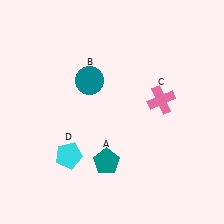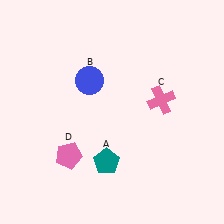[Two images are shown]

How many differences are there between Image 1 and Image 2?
There are 2 differences between the two images.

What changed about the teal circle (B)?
In Image 1, B is teal. In Image 2, it changed to blue.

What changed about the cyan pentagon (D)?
In Image 1, D is cyan. In Image 2, it changed to pink.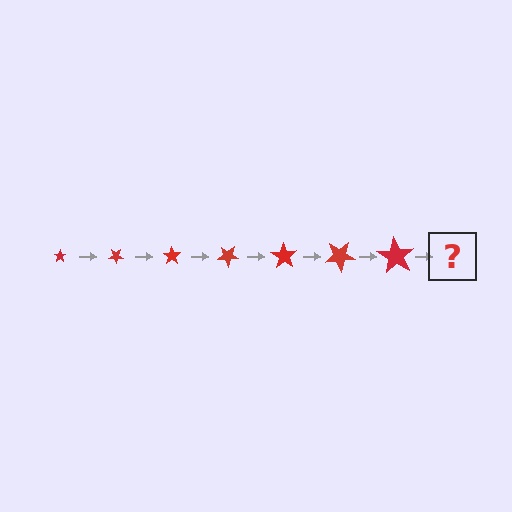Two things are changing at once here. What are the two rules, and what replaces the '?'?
The two rules are that the star grows larger each step and it rotates 35 degrees each step. The '?' should be a star, larger than the previous one and rotated 245 degrees from the start.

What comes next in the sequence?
The next element should be a star, larger than the previous one and rotated 245 degrees from the start.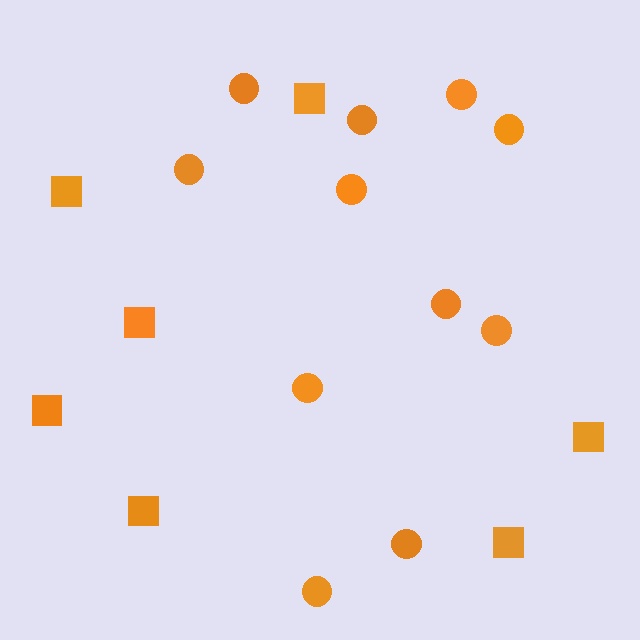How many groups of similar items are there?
There are 2 groups: one group of circles (11) and one group of squares (7).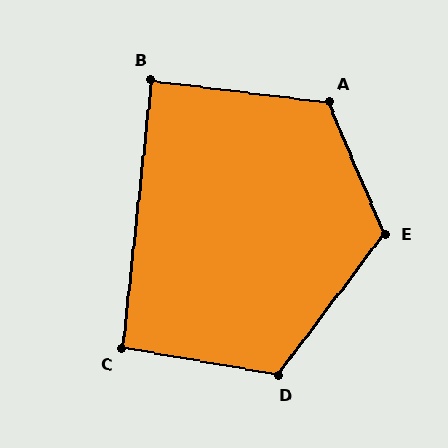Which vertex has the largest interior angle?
E, at approximately 120 degrees.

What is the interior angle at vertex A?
Approximately 120 degrees (obtuse).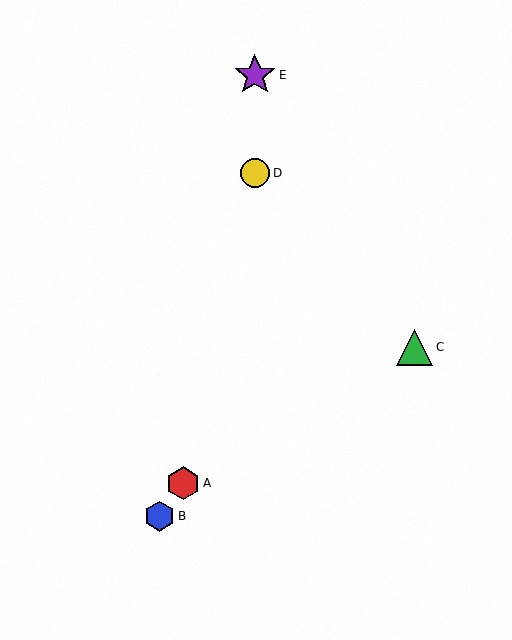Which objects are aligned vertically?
Objects D, E are aligned vertically.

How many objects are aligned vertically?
2 objects (D, E) are aligned vertically.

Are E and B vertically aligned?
No, E is at x≈255 and B is at x≈160.